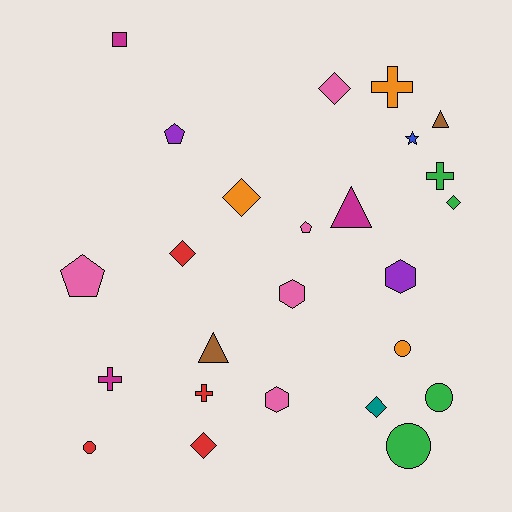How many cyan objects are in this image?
There are no cyan objects.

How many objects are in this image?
There are 25 objects.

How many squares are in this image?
There is 1 square.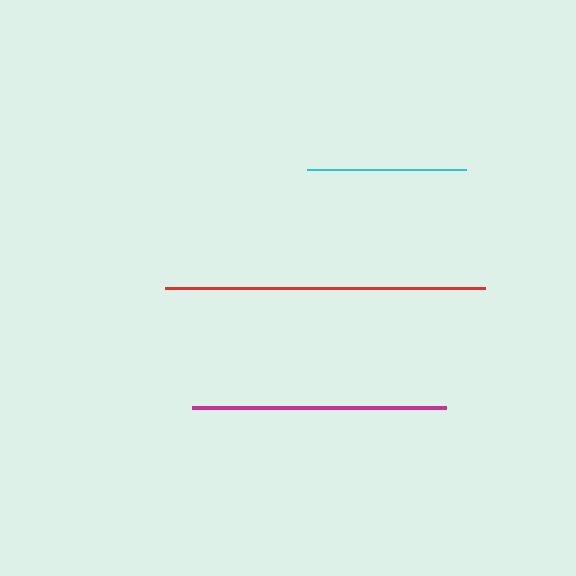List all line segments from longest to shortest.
From longest to shortest: red, magenta, cyan.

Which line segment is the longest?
The red line is the longest at approximately 320 pixels.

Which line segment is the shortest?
The cyan line is the shortest at approximately 159 pixels.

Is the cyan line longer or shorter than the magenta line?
The magenta line is longer than the cyan line.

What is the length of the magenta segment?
The magenta segment is approximately 254 pixels long.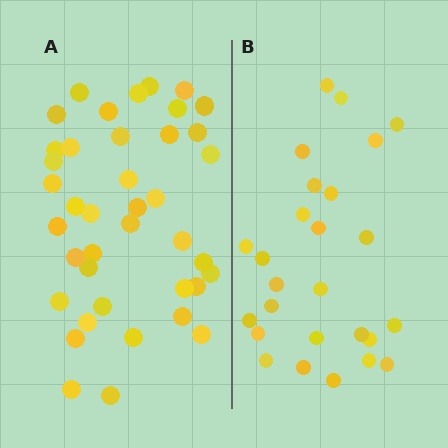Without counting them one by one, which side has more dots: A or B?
Region A (the left region) has more dots.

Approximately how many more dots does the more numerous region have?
Region A has approximately 15 more dots than region B.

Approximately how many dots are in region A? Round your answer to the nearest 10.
About 40 dots.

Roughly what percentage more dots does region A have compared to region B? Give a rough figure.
About 55% more.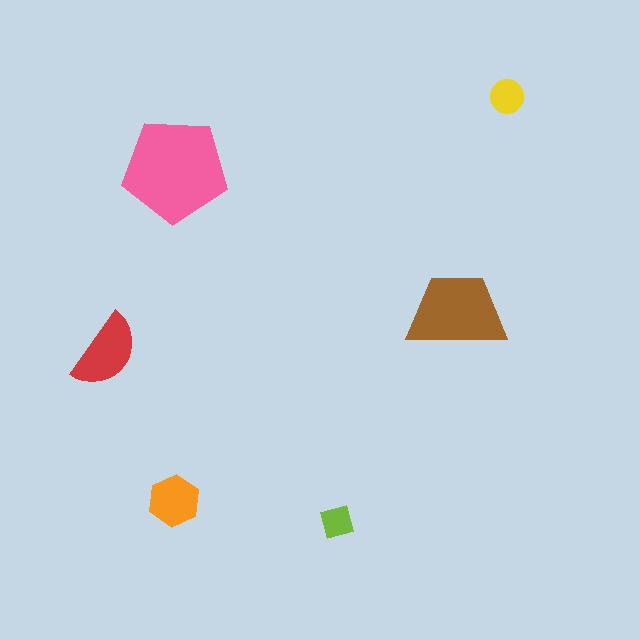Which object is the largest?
The pink pentagon.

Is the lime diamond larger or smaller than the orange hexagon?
Smaller.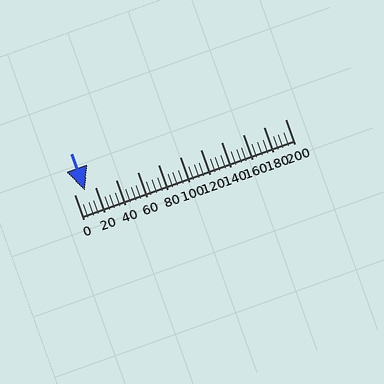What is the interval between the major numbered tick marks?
The major tick marks are spaced 20 units apart.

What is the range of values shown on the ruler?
The ruler shows values from 0 to 200.